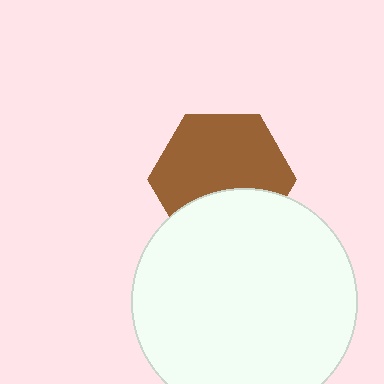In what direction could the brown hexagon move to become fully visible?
The brown hexagon could move up. That would shift it out from behind the white circle entirely.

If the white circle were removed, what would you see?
You would see the complete brown hexagon.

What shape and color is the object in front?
The object in front is a white circle.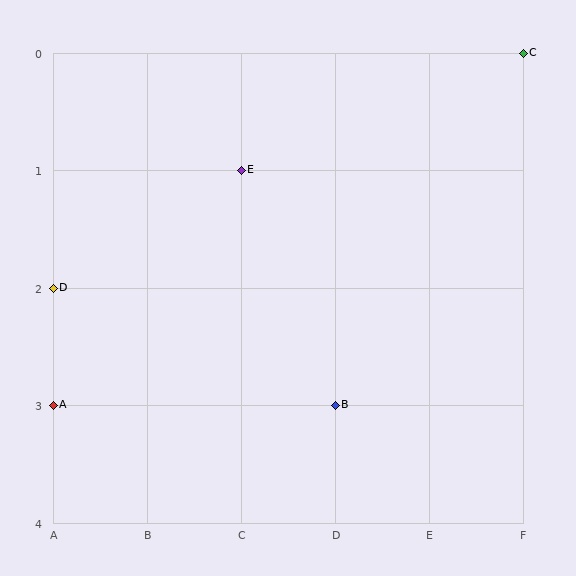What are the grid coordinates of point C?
Point C is at grid coordinates (F, 0).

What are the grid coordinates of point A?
Point A is at grid coordinates (A, 3).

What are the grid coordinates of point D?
Point D is at grid coordinates (A, 2).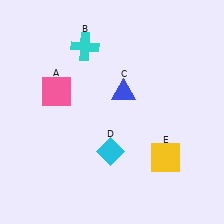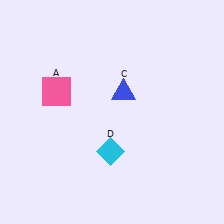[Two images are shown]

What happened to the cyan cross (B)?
The cyan cross (B) was removed in Image 2. It was in the top-left area of Image 1.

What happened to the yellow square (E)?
The yellow square (E) was removed in Image 2. It was in the bottom-right area of Image 1.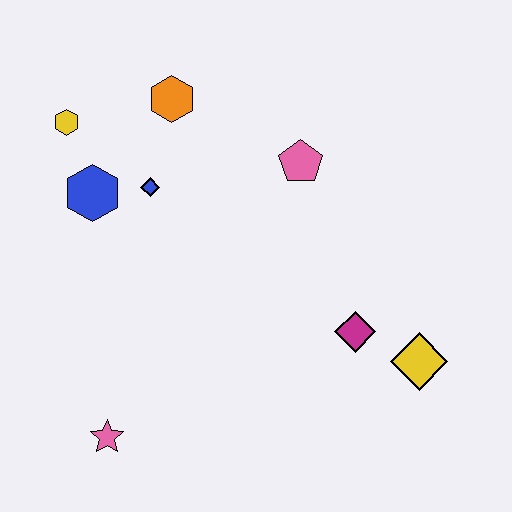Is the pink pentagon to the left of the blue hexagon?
No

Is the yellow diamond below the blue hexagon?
Yes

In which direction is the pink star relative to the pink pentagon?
The pink star is below the pink pentagon.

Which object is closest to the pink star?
The blue hexagon is closest to the pink star.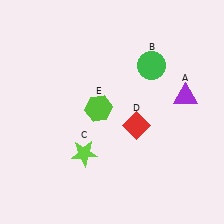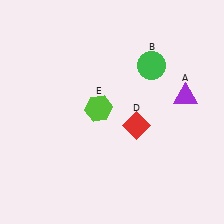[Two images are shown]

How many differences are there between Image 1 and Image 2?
There is 1 difference between the two images.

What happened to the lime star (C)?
The lime star (C) was removed in Image 2. It was in the bottom-left area of Image 1.